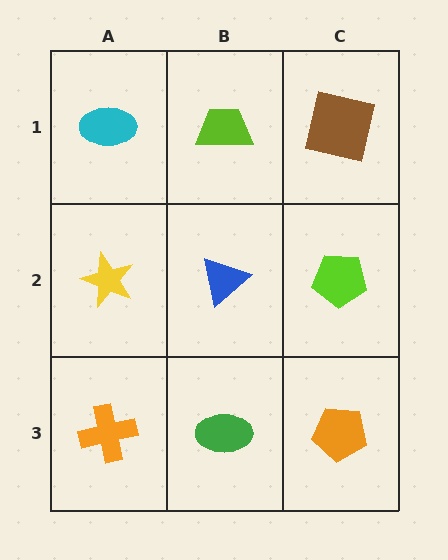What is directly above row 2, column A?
A cyan ellipse.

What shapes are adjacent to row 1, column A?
A yellow star (row 2, column A), a lime trapezoid (row 1, column B).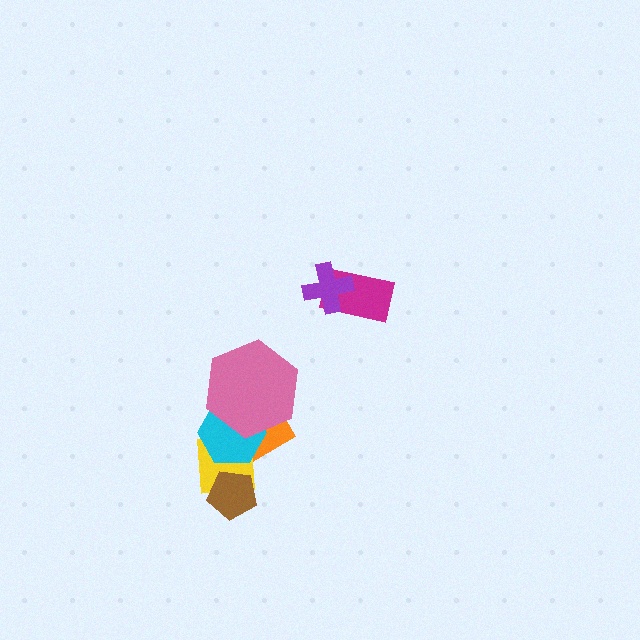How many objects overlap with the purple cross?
1 object overlaps with the purple cross.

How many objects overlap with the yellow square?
3 objects overlap with the yellow square.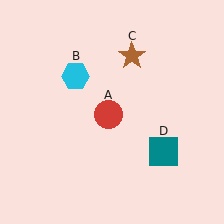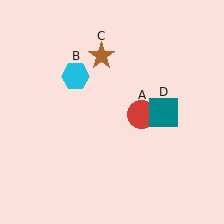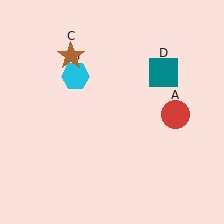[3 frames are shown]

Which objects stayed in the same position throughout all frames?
Cyan hexagon (object B) remained stationary.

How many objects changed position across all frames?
3 objects changed position: red circle (object A), brown star (object C), teal square (object D).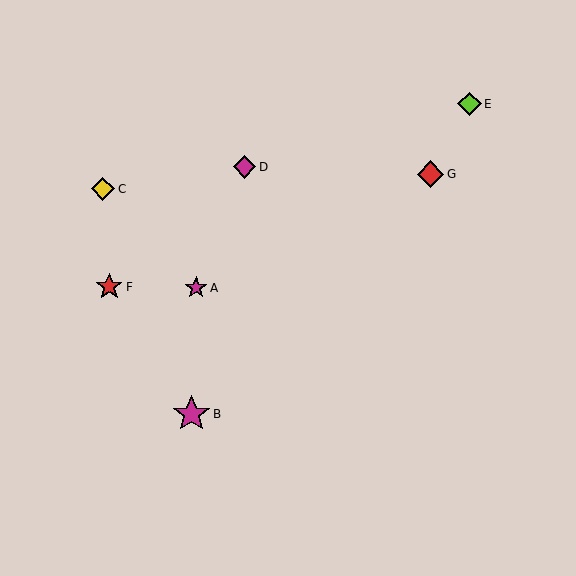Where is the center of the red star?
The center of the red star is at (109, 287).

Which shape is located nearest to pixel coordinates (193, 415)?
The magenta star (labeled B) at (192, 414) is nearest to that location.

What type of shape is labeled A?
Shape A is a magenta star.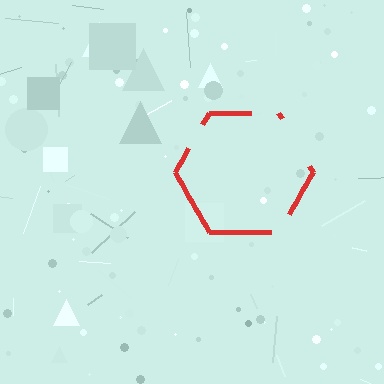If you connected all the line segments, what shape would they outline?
They would outline a hexagon.